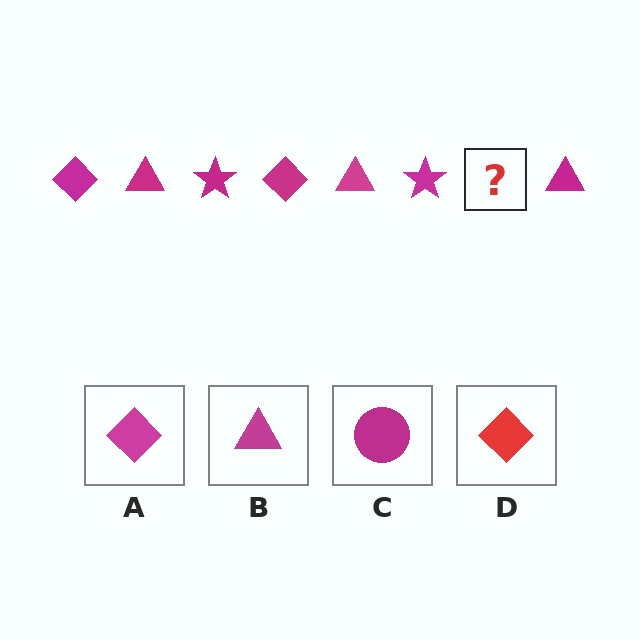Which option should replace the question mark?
Option A.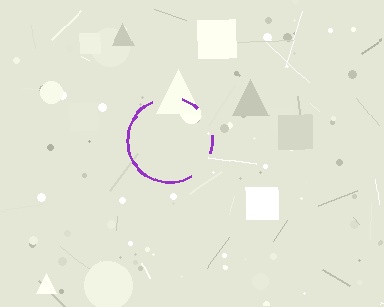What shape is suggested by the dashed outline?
The dashed outline suggests a circle.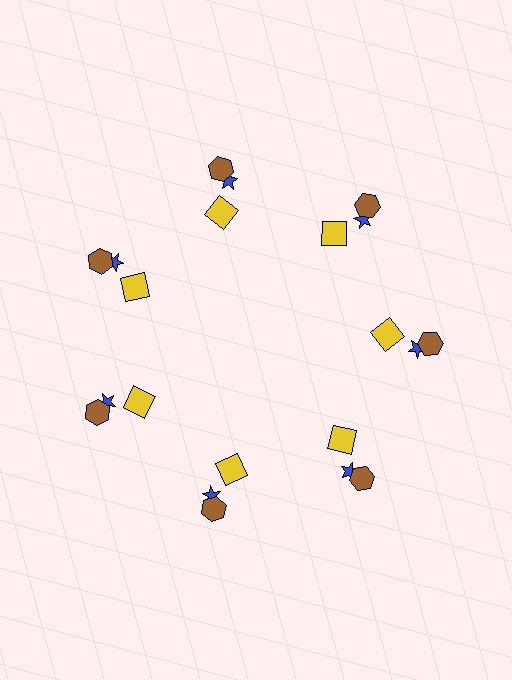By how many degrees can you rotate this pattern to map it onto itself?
The pattern maps onto itself every 51 degrees of rotation.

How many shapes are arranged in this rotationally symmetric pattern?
There are 21 shapes, arranged in 7 groups of 3.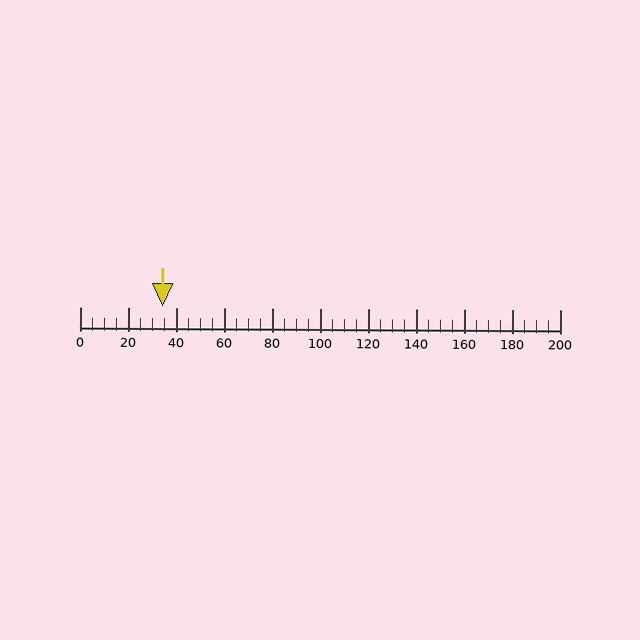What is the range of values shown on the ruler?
The ruler shows values from 0 to 200.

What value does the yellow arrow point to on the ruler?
The yellow arrow points to approximately 34.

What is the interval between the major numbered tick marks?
The major tick marks are spaced 20 units apart.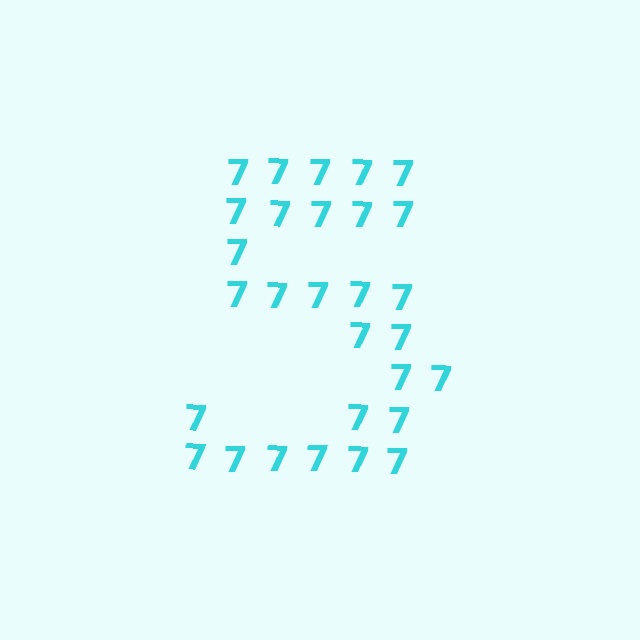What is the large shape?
The large shape is the digit 5.